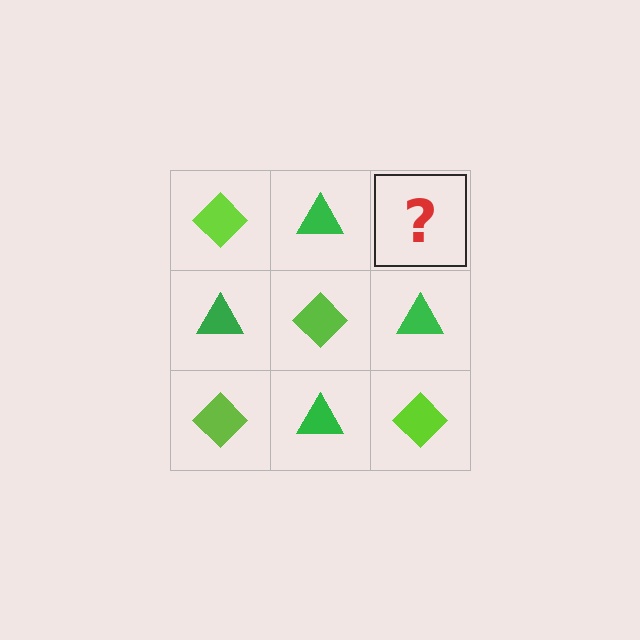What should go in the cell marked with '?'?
The missing cell should contain a lime diamond.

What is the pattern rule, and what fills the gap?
The rule is that it alternates lime diamond and green triangle in a checkerboard pattern. The gap should be filled with a lime diamond.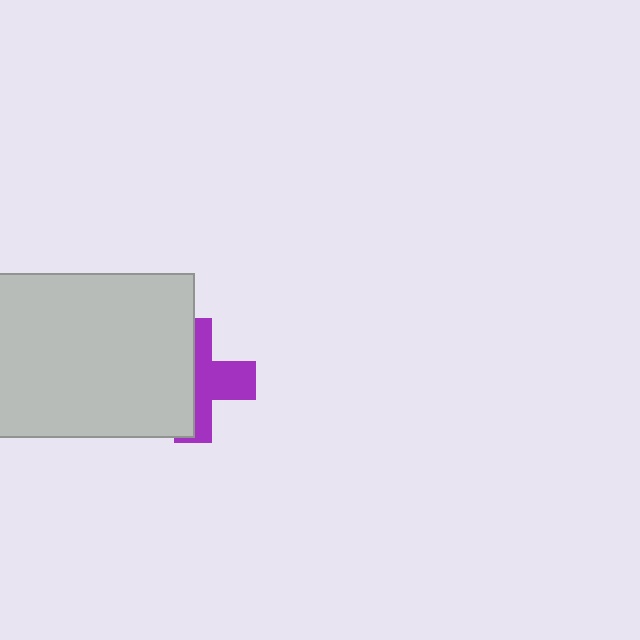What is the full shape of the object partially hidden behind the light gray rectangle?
The partially hidden object is a purple cross.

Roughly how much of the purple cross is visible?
About half of it is visible (roughly 47%).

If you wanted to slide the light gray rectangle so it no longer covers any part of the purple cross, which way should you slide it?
Slide it left — that is the most direct way to separate the two shapes.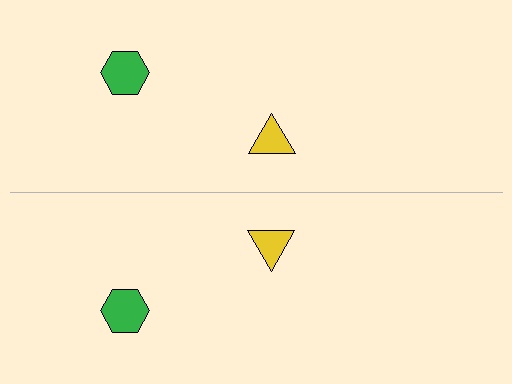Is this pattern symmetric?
Yes, this pattern has bilateral (reflection) symmetry.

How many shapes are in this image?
There are 4 shapes in this image.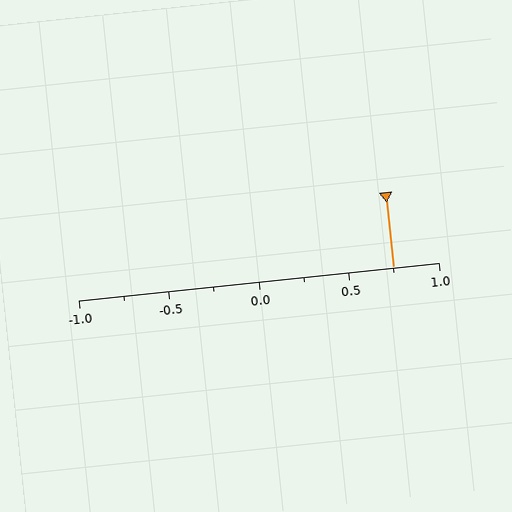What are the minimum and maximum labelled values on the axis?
The axis runs from -1.0 to 1.0.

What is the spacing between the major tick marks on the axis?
The major ticks are spaced 0.5 apart.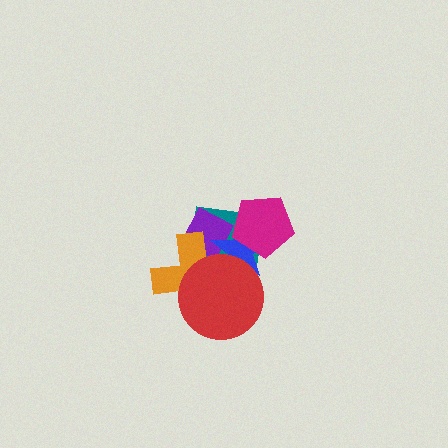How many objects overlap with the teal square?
5 objects overlap with the teal square.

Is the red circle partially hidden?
No, no other shape covers it.